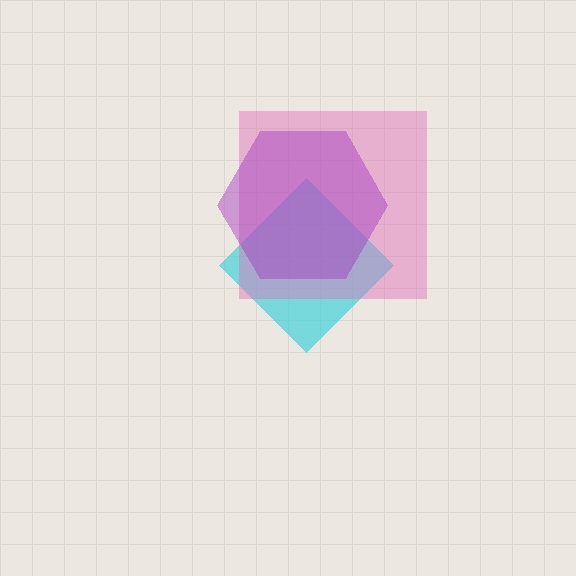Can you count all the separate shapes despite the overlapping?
Yes, there are 3 separate shapes.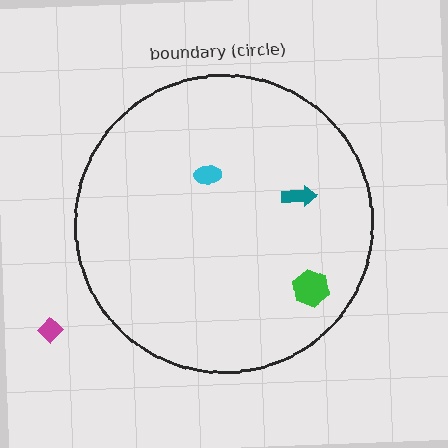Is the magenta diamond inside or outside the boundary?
Outside.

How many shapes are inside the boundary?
3 inside, 1 outside.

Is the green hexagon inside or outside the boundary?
Inside.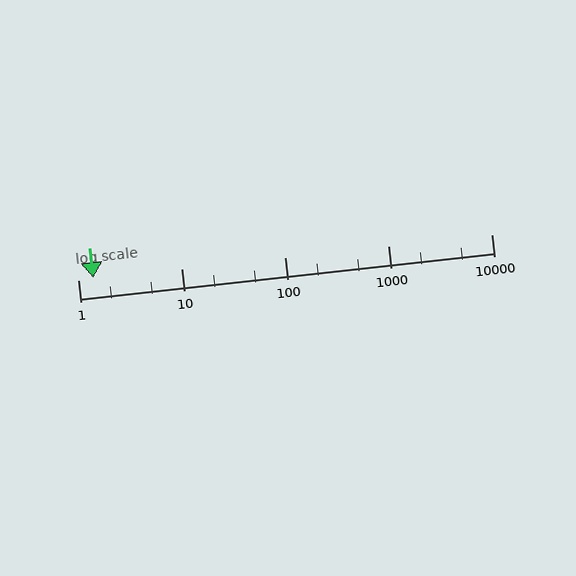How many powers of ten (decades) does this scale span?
The scale spans 4 decades, from 1 to 10000.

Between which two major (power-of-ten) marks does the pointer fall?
The pointer is between 1 and 10.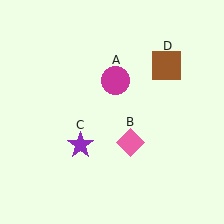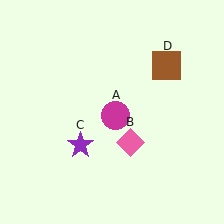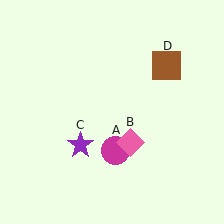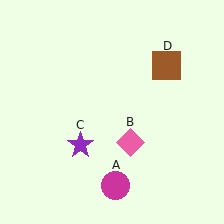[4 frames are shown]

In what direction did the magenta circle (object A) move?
The magenta circle (object A) moved down.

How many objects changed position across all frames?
1 object changed position: magenta circle (object A).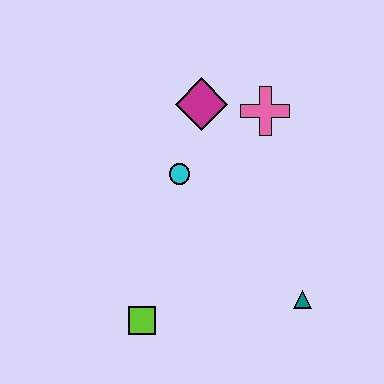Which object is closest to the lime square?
The cyan circle is closest to the lime square.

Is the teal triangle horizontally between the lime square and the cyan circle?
No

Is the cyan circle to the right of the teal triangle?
No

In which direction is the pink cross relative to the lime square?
The pink cross is above the lime square.